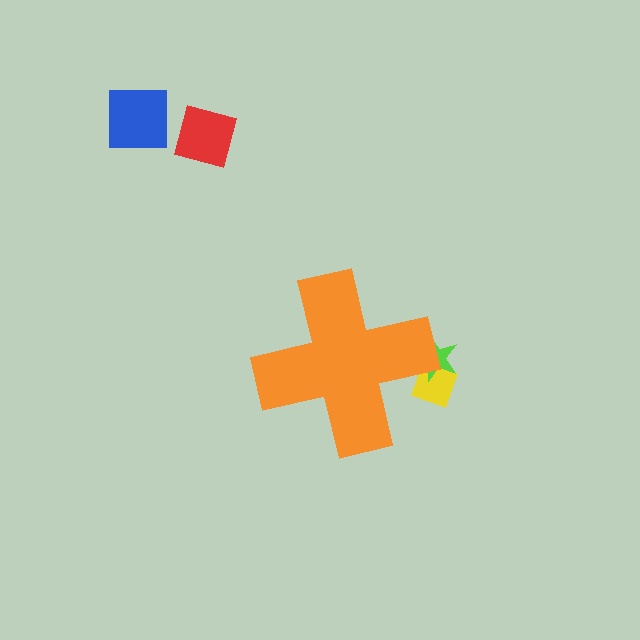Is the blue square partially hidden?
No, the blue square is fully visible.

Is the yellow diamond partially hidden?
Yes, the yellow diamond is partially hidden behind the orange cross.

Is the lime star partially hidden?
Yes, the lime star is partially hidden behind the orange cross.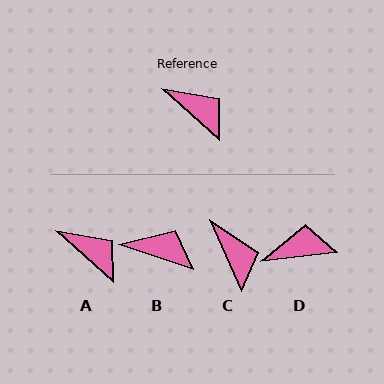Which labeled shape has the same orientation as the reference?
A.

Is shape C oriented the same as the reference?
No, it is off by about 24 degrees.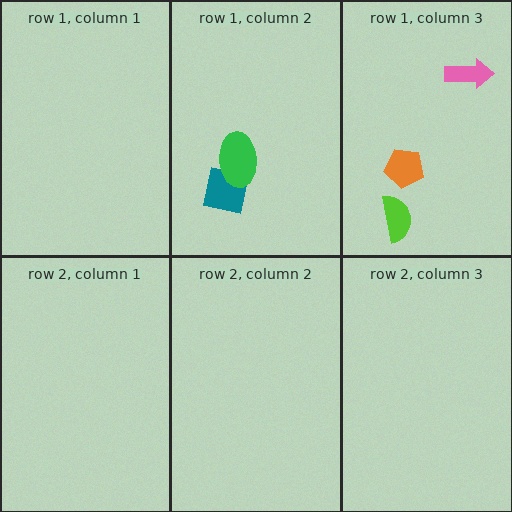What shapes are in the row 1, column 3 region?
The pink arrow, the lime semicircle, the orange pentagon.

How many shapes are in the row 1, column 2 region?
2.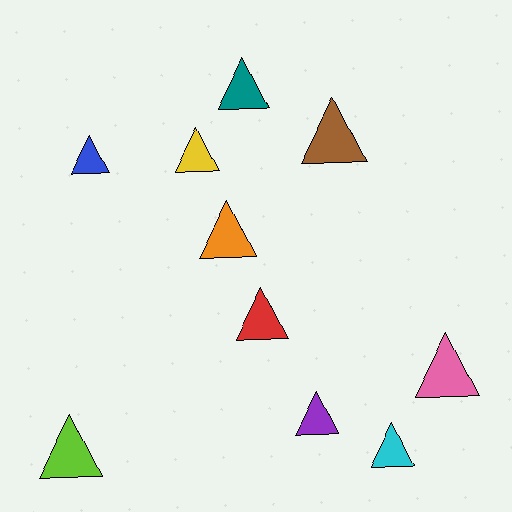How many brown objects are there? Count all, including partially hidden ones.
There is 1 brown object.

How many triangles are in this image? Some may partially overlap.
There are 10 triangles.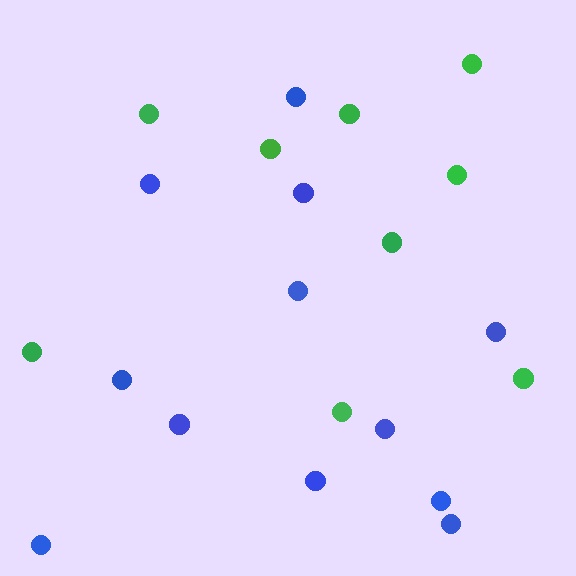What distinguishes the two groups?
There are 2 groups: one group of blue circles (12) and one group of green circles (9).